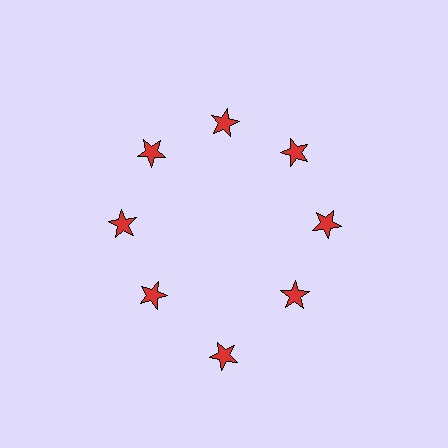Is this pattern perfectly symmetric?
No. The 8 red stars are arranged in a ring, but one element near the 6 o'clock position is pushed outward from the center, breaking the 8-fold rotational symmetry.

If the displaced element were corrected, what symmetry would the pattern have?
It would have 8-fold rotational symmetry — the pattern would map onto itself every 45 degrees.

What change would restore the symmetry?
The symmetry would be restored by moving it inward, back onto the ring so that all 8 stars sit at equal angles and equal distance from the center.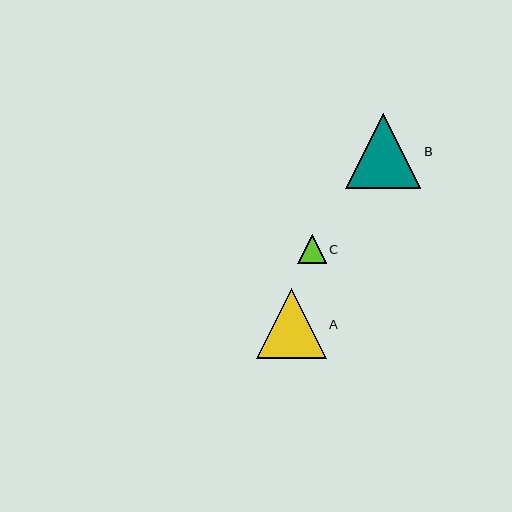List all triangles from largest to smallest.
From largest to smallest: B, A, C.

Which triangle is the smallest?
Triangle C is the smallest with a size of approximately 29 pixels.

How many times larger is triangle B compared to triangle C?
Triangle B is approximately 2.6 times the size of triangle C.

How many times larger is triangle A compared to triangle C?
Triangle A is approximately 2.4 times the size of triangle C.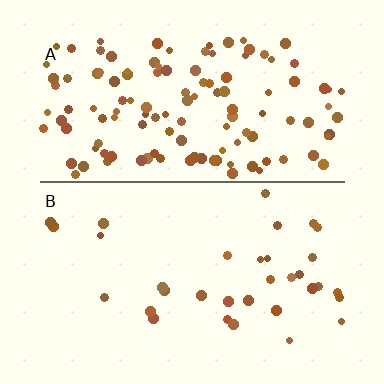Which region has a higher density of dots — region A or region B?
A (the top).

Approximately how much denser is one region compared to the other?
Approximately 3.8× — region A over region B.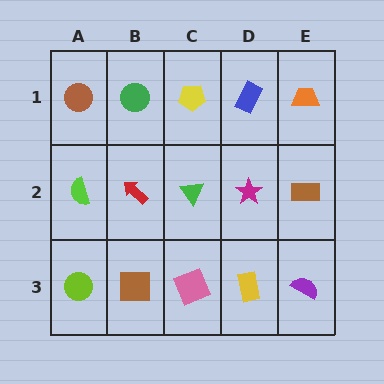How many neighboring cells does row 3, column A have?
2.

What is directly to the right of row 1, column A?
A green circle.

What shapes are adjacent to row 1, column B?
A red arrow (row 2, column B), a brown circle (row 1, column A), a yellow pentagon (row 1, column C).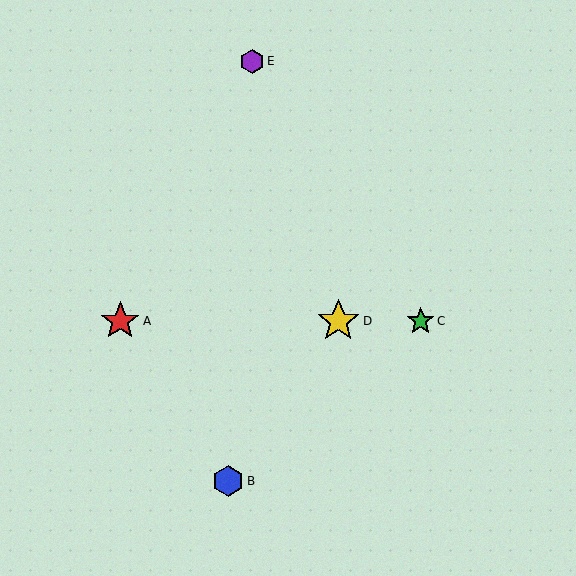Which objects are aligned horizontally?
Objects A, C, D are aligned horizontally.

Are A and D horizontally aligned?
Yes, both are at y≈321.